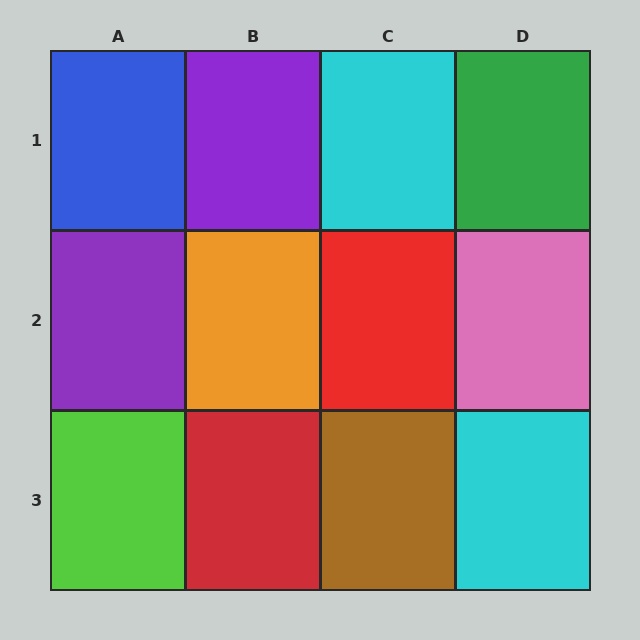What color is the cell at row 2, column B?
Orange.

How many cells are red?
2 cells are red.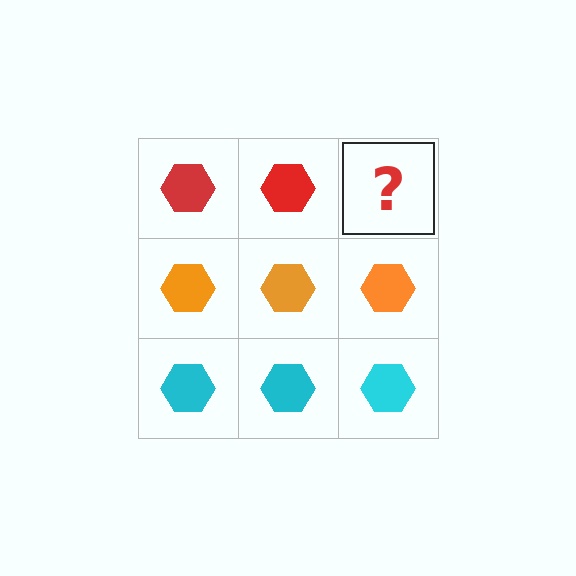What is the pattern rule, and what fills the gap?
The rule is that each row has a consistent color. The gap should be filled with a red hexagon.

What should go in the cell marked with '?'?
The missing cell should contain a red hexagon.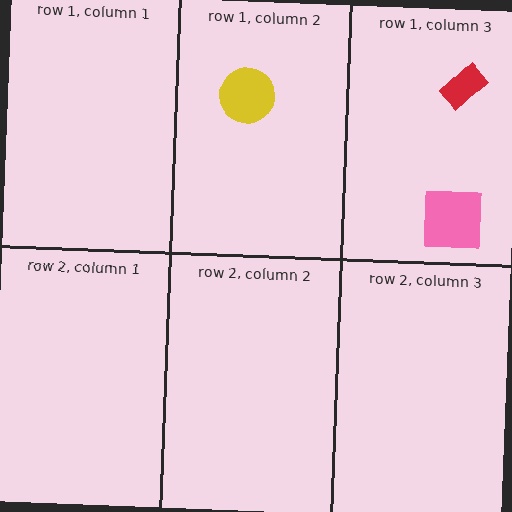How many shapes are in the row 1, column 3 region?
2.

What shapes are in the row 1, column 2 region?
The yellow circle.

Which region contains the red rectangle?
The row 1, column 3 region.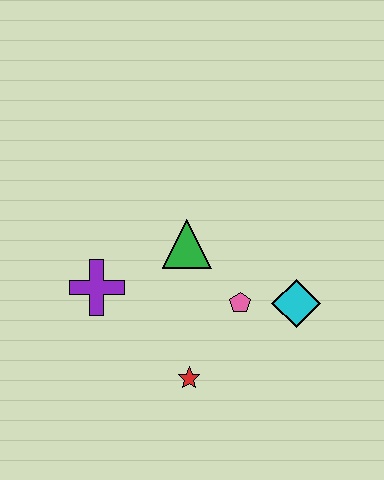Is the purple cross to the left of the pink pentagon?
Yes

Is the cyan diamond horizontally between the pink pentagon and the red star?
No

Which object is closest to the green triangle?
The pink pentagon is closest to the green triangle.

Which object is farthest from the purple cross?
The cyan diamond is farthest from the purple cross.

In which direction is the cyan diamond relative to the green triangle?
The cyan diamond is to the right of the green triangle.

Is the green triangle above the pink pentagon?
Yes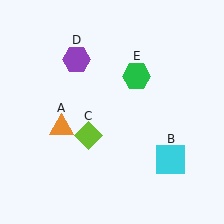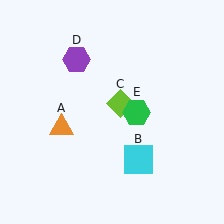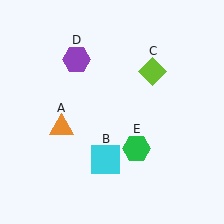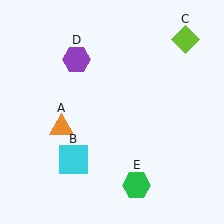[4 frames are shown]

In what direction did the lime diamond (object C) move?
The lime diamond (object C) moved up and to the right.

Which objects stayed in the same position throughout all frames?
Orange triangle (object A) and purple hexagon (object D) remained stationary.